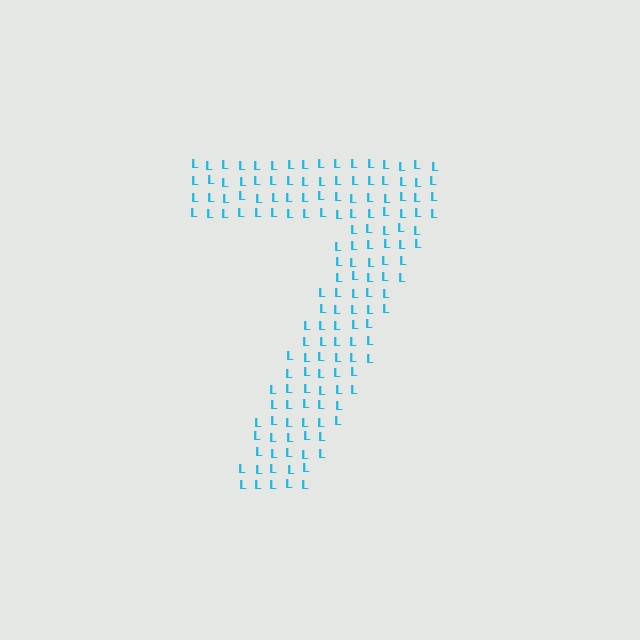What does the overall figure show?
The overall figure shows the digit 7.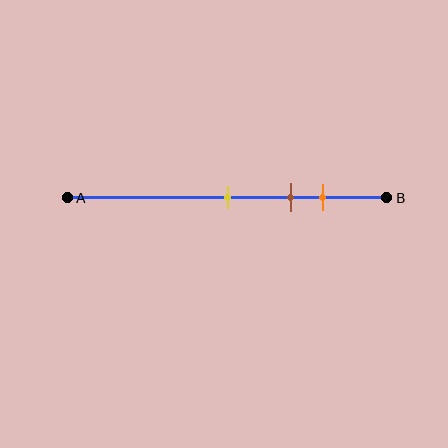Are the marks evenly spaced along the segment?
Yes, the marks are approximately evenly spaced.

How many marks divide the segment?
There are 3 marks dividing the segment.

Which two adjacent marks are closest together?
The brown and orange marks are the closest adjacent pair.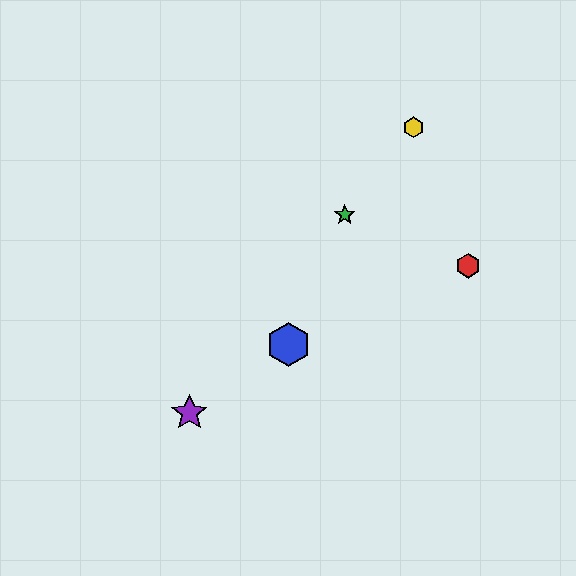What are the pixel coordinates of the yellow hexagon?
The yellow hexagon is at (413, 127).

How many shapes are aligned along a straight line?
3 shapes (the green star, the yellow hexagon, the purple star) are aligned along a straight line.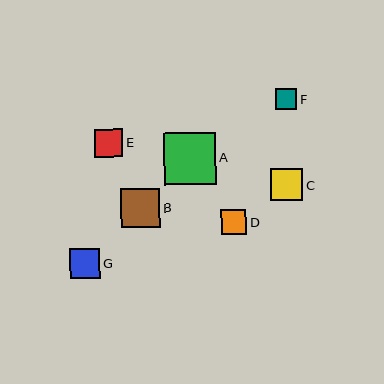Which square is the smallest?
Square F is the smallest with a size of approximately 21 pixels.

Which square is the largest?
Square A is the largest with a size of approximately 52 pixels.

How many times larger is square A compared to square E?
Square A is approximately 1.9 times the size of square E.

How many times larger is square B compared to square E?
Square B is approximately 1.4 times the size of square E.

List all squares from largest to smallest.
From largest to smallest: A, B, C, G, E, D, F.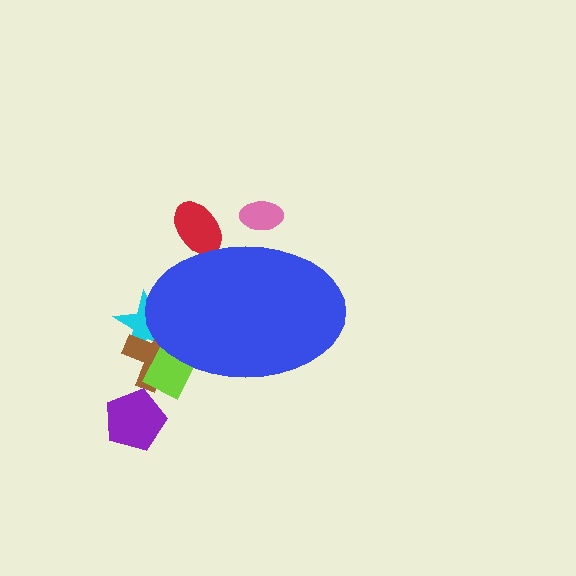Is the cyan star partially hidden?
Yes, the cyan star is partially hidden behind the blue ellipse.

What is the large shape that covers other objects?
A blue ellipse.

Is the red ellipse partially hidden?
Yes, the red ellipse is partially hidden behind the blue ellipse.